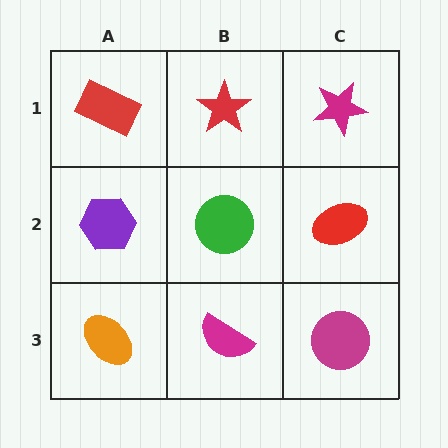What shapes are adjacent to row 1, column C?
A red ellipse (row 2, column C), a red star (row 1, column B).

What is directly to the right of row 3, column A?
A magenta semicircle.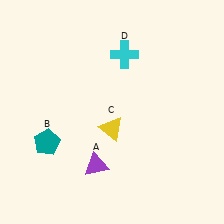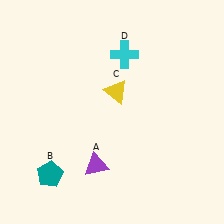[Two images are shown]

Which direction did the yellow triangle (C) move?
The yellow triangle (C) moved up.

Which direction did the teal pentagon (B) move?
The teal pentagon (B) moved down.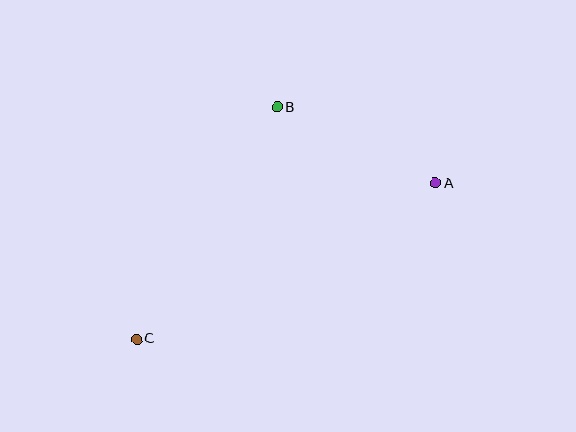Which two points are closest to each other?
Points A and B are closest to each other.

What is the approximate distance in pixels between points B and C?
The distance between B and C is approximately 271 pixels.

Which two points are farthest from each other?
Points A and C are farthest from each other.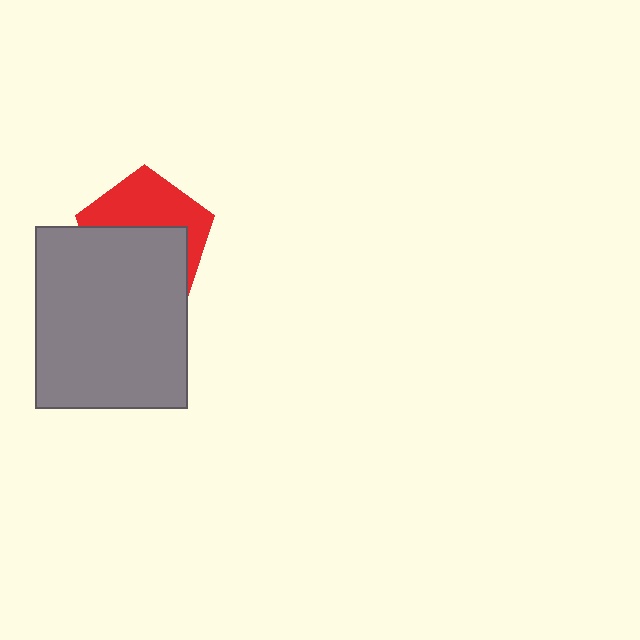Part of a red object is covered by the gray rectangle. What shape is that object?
It is a pentagon.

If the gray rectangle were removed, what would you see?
You would see the complete red pentagon.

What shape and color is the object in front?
The object in front is a gray rectangle.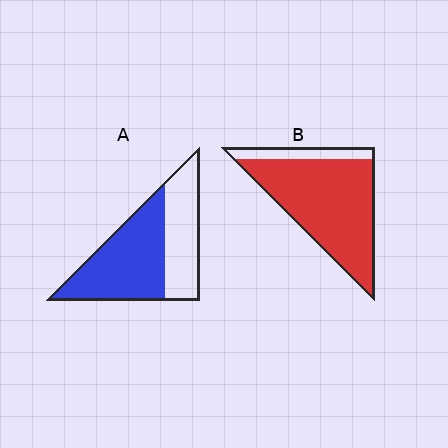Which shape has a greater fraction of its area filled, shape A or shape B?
Shape B.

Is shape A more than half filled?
Yes.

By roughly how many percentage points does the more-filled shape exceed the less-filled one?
By roughly 25 percentage points (B over A).